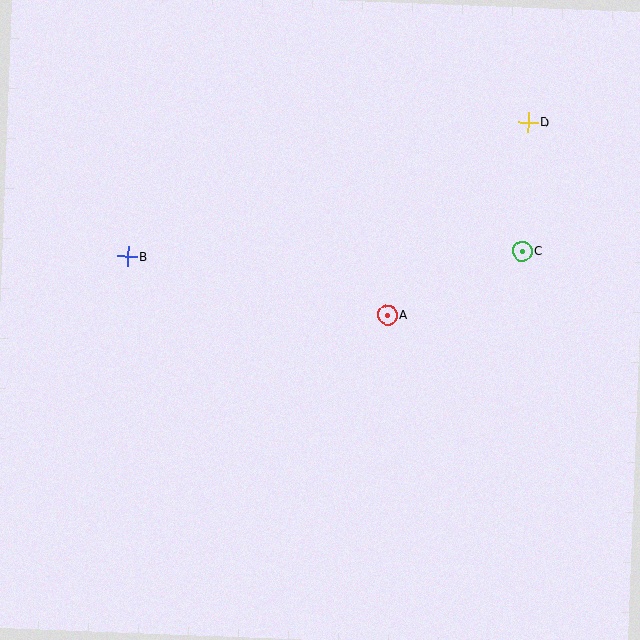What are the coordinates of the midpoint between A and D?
The midpoint between A and D is at (458, 219).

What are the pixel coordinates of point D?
Point D is at (528, 122).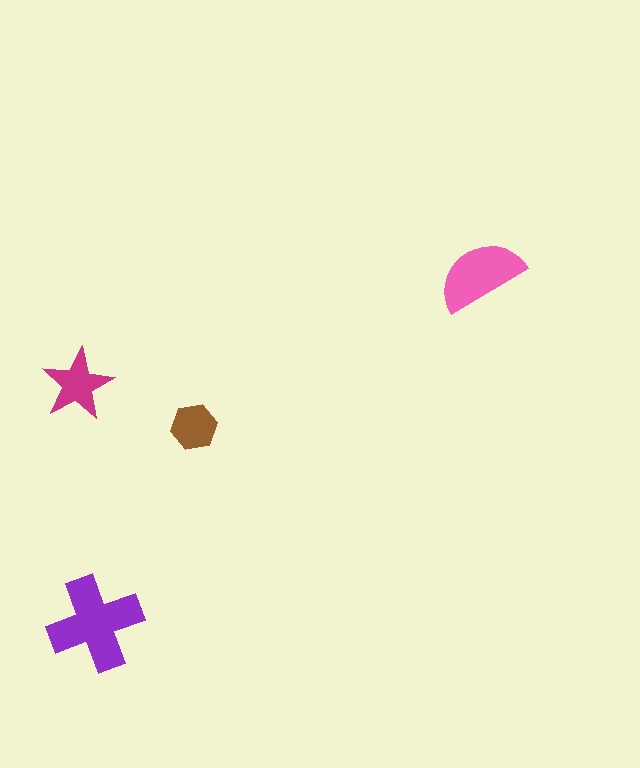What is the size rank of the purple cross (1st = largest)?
1st.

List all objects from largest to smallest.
The purple cross, the pink semicircle, the magenta star, the brown hexagon.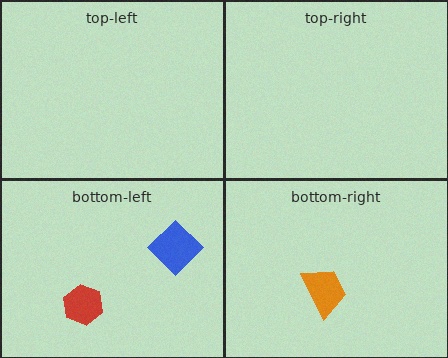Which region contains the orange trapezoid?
The bottom-right region.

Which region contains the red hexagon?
The bottom-left region.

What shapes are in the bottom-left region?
The red hexagon, the blue diamond.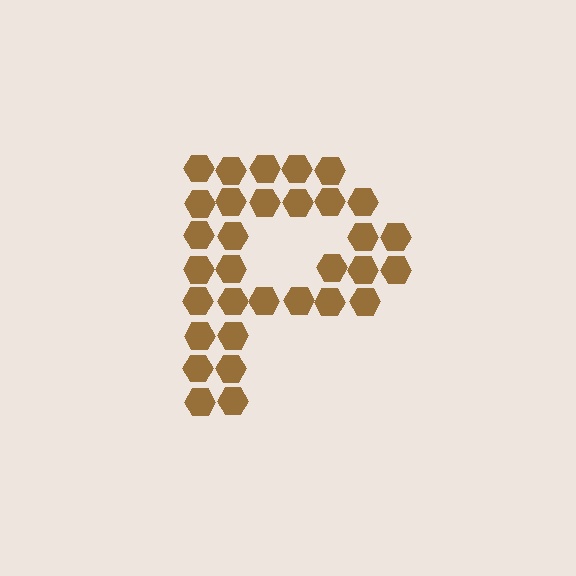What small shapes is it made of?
It is made of small hexagons.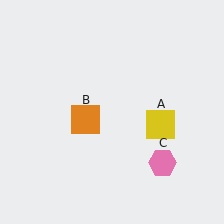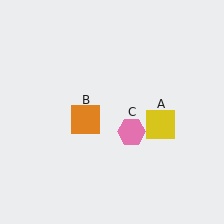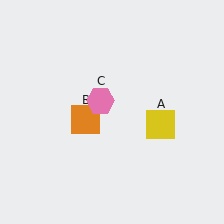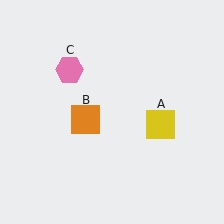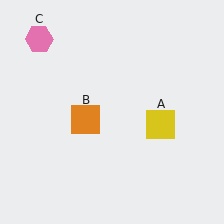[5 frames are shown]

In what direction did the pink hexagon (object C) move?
The pink hexagon (object C) moved up and to the left.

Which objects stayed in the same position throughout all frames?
Yellow square (object A) and orange square (object B) remained stationary.